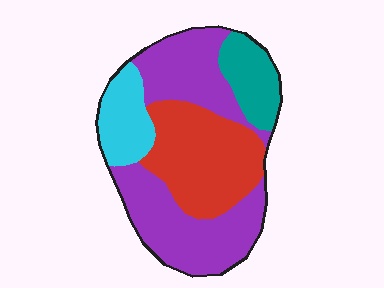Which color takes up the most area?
Purple, at roughly 45%.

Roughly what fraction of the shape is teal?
Teal takes up about one eighth (1/8) of the shape.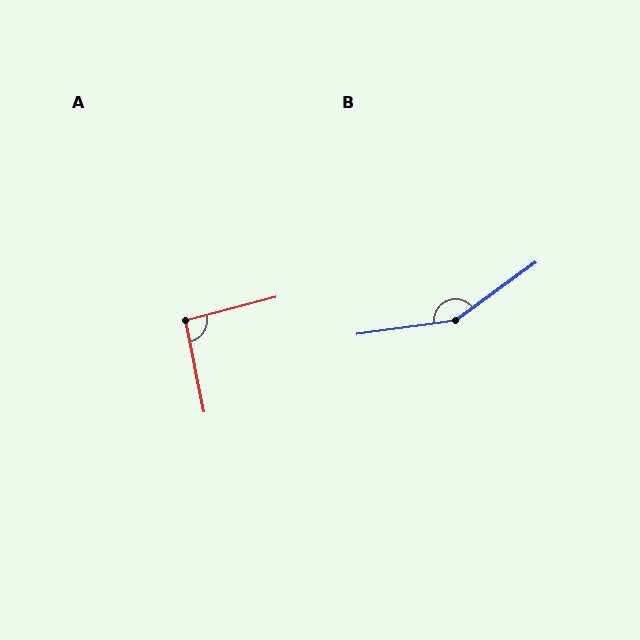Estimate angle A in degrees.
Approximately 93 degrees.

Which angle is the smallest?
A, at approximately 93 degrees.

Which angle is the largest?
B, at approximately 152 degrees.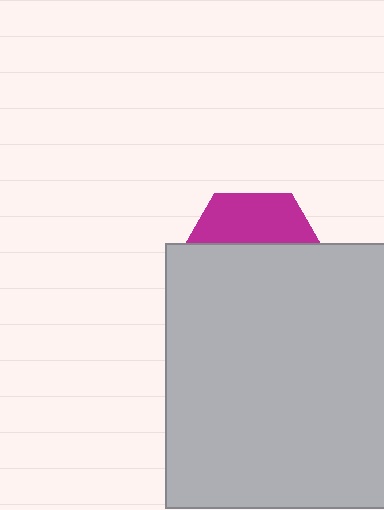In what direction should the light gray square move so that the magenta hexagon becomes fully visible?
The light gray square should move down. That is the shortest direction to clear the overlap and leave the magenta hexagon fully visible.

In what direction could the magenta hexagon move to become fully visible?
The magenta hexagon could move up. That would shift it out from behind the light gray square entirely.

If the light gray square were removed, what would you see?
You would see the complete magenta hexagon.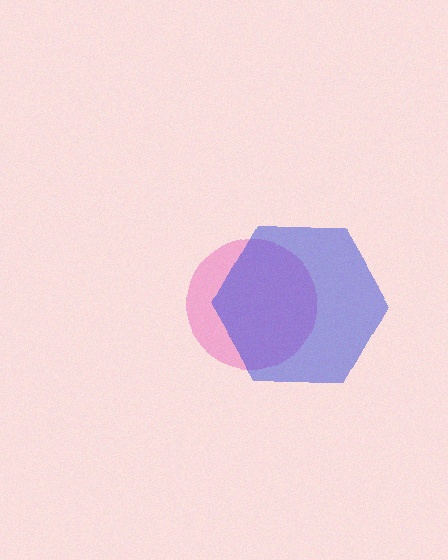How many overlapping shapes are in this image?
There are 2 overlapping shapes in the image.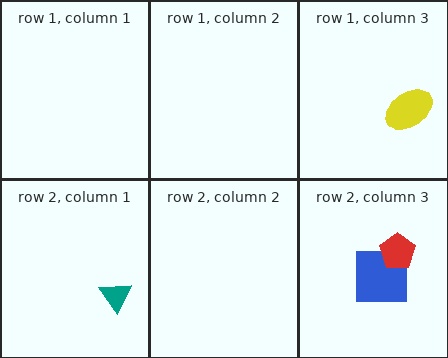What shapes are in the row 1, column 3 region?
The yellow ellipse.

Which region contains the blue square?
The row 2, column 3 region.